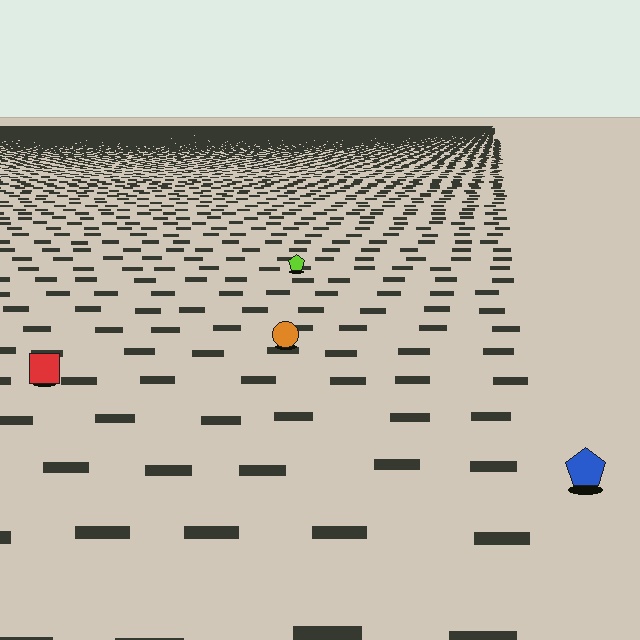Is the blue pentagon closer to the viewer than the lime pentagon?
Yes. The blue pentagon is closer — you can tell from the texture gradient: the ground texture is coarser near it.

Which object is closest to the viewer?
The blue pentagon is closest. The texture marks near it are larger and more spread out.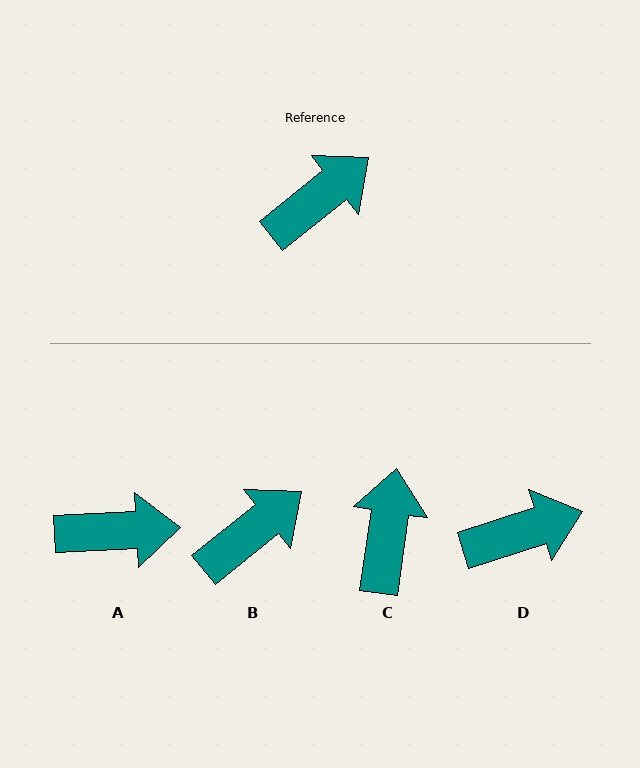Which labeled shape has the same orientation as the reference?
B.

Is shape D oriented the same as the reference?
No, it is off by about 21 degrees.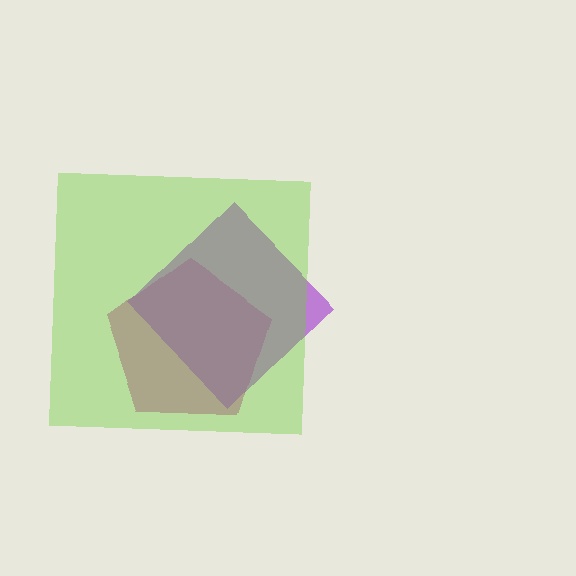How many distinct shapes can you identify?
There are 3 distinct shapes: a magenta pentagon, a purple diamond, a lime square.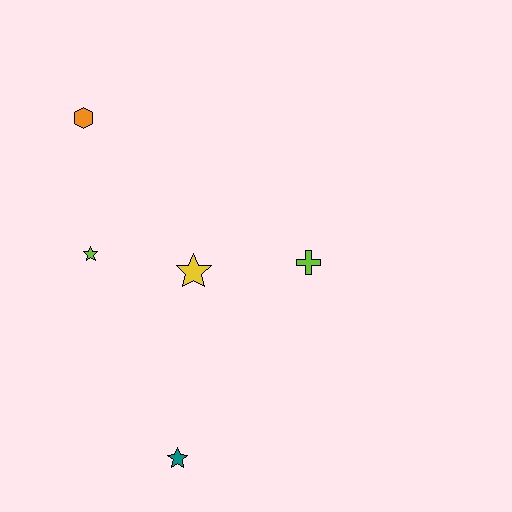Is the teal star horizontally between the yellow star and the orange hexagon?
Yes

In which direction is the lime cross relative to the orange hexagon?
The lime cross is to the right of the orange hexagon.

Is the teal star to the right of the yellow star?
No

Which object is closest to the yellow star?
The lime star is closest to the yellow star.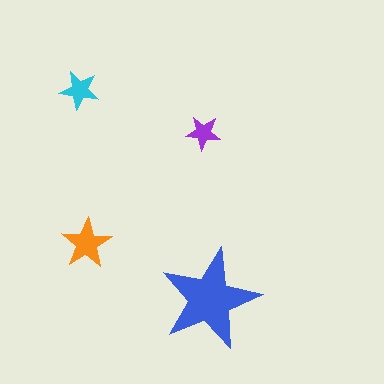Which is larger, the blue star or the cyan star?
The blue one.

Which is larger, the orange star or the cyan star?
The orange one.